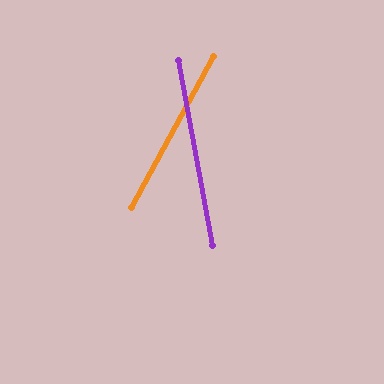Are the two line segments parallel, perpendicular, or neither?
Neither parallel nor perpendicular — they differ by about 39°.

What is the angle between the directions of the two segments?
Approximately 39 degrees.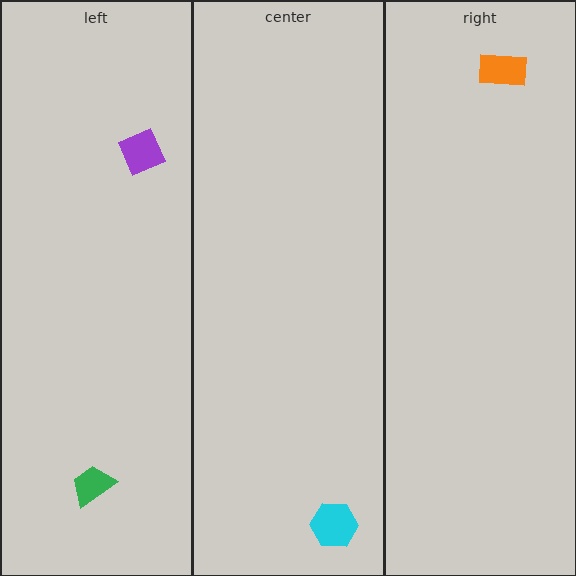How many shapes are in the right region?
1.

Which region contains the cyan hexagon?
The center region.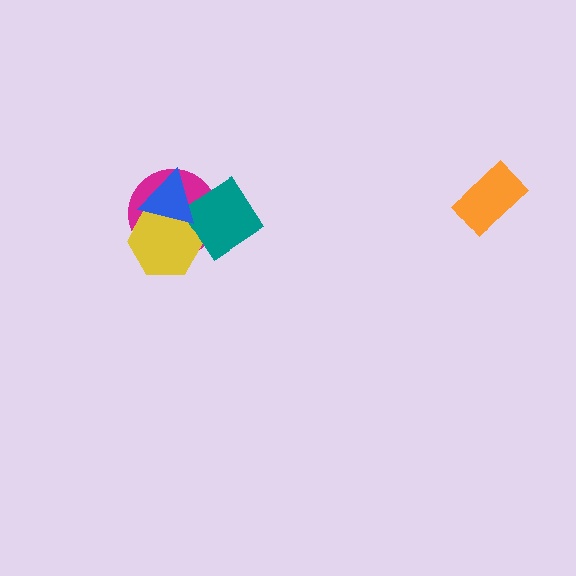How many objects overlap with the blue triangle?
3 objects overlap with the blue triangle.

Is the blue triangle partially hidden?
No, no other shape covers it.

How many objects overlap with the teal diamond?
3 objects overlap with the teal diamond.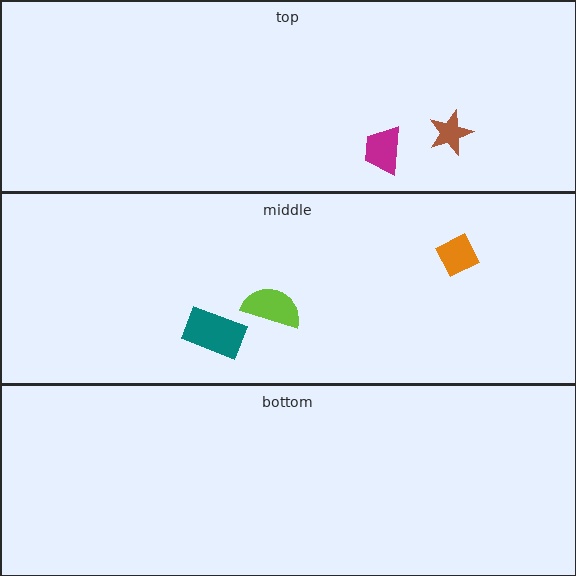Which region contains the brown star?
The top region.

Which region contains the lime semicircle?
The middle region.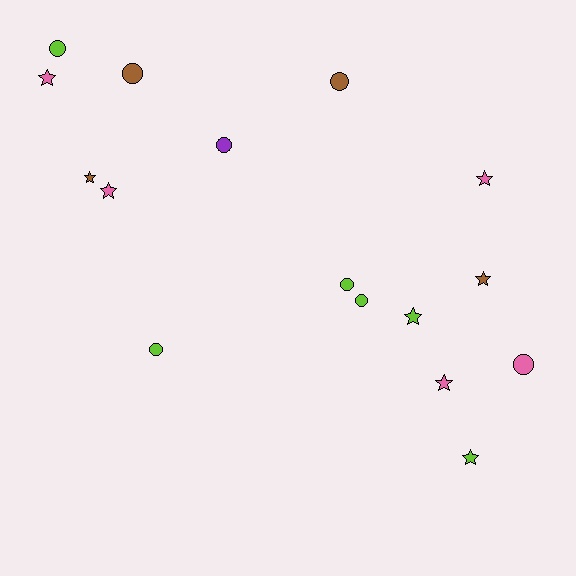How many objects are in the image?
There are 16 objects.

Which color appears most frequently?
Lime, with 6 objects.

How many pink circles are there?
There is 1 pink circle.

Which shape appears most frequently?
Circle, with 8 objects.